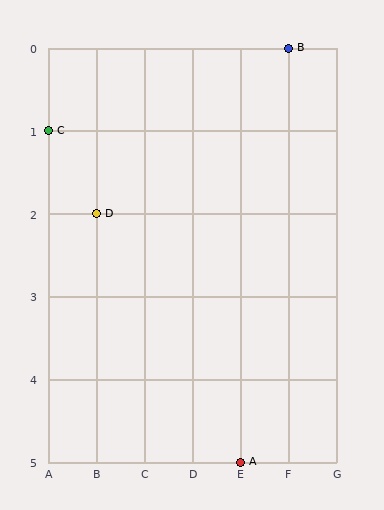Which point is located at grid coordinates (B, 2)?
Point D is at (B, 2).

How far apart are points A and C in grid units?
Points A and C are 4 columns and 4 rows apart (about 5.7 grid units diagonally).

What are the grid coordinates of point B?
Point B is at grid coordinates (F, 0).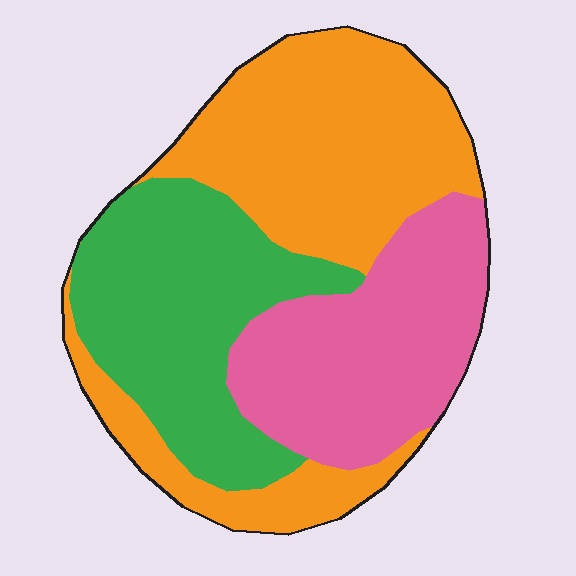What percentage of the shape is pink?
Pink takes up between a quarter and a half of the shape.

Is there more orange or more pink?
Orange.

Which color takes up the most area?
Orange, at roughly 40%.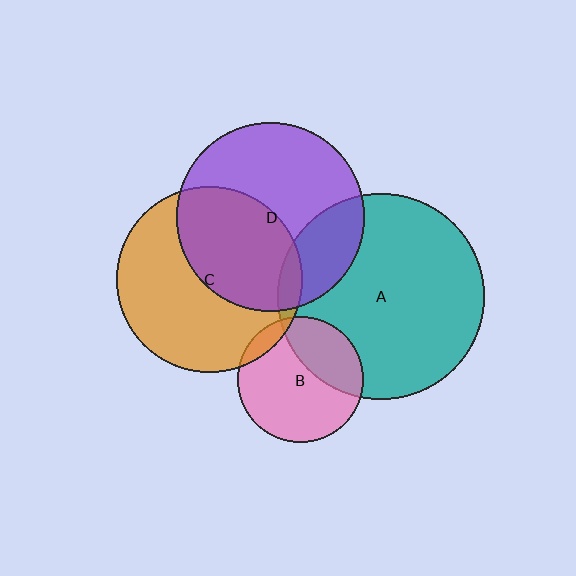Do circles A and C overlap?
Yes.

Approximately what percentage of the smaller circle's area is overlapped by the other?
Approximately 5%.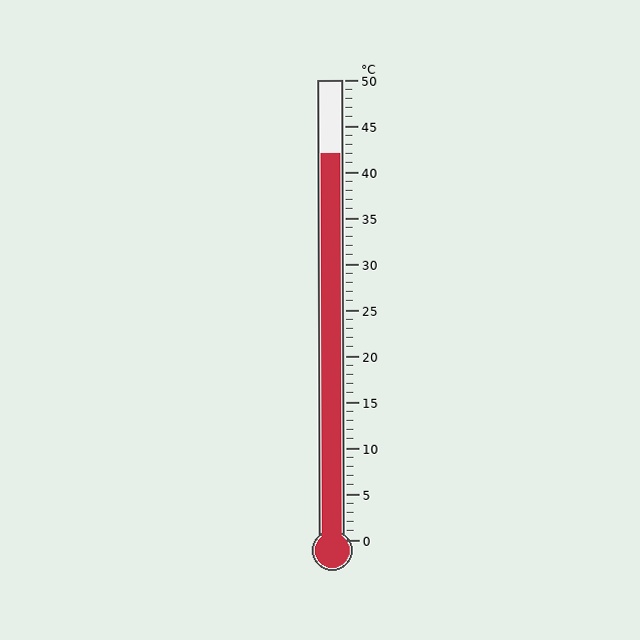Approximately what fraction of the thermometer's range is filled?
The thermometer is filled to approximately 85% of its range.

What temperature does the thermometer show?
The thermometer shows approximately 42°C.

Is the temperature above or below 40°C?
The temperature is above 40°C.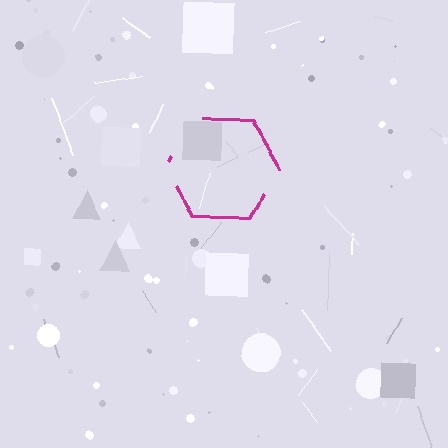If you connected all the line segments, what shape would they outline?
They would outline a hexagon.